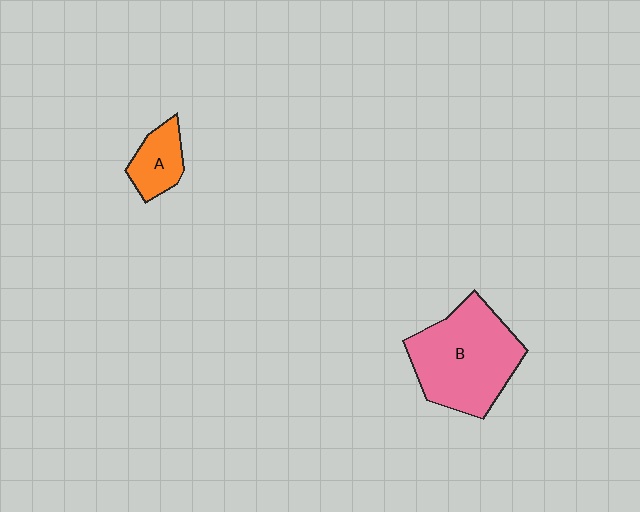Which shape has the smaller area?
Shape A (orange).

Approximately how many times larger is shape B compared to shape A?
Approximately 2.9 times.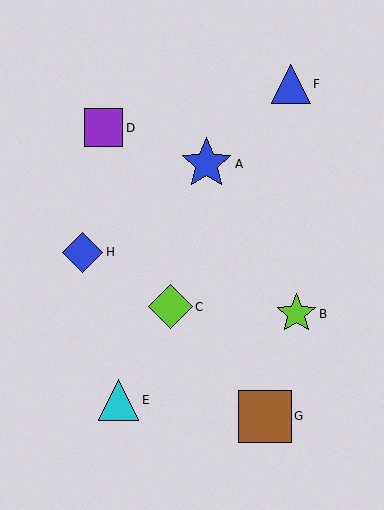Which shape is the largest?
The brown square (labeled G) is the largest.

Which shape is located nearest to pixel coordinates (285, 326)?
The lime star (labeled B) at (296, 314) is nearest to that location.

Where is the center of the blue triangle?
The center of the blue triangle is at (291, 84).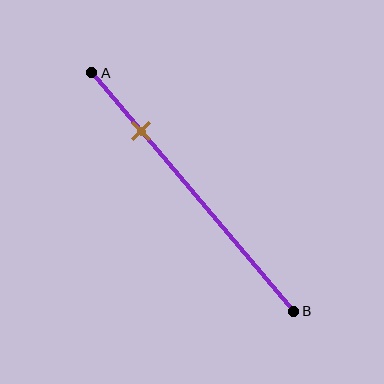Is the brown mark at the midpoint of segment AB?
No, the mark is at about 25% from A, not at the 50% midpoint.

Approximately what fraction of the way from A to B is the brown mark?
The brown mark is approximately 25% of the way from A to B.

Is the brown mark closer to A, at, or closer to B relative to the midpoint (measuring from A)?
The brown mark is closer to point A than the midpoint of segment AB.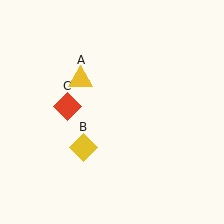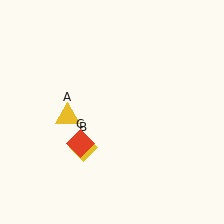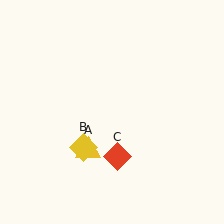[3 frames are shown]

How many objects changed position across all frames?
2 objects changed position: yellow triangle (object A), red diamond (object C).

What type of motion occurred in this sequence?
The yellow triangle (object A), red diamond (object C) rotated counterclockwise around the center of the scene.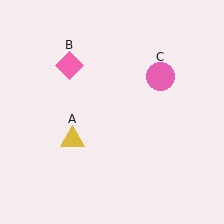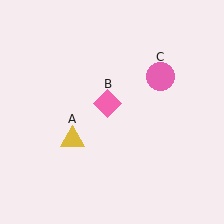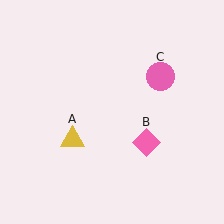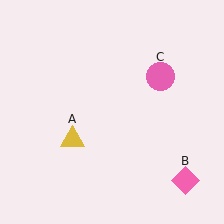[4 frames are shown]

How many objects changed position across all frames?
1 object changed position: pink diamond (object B).